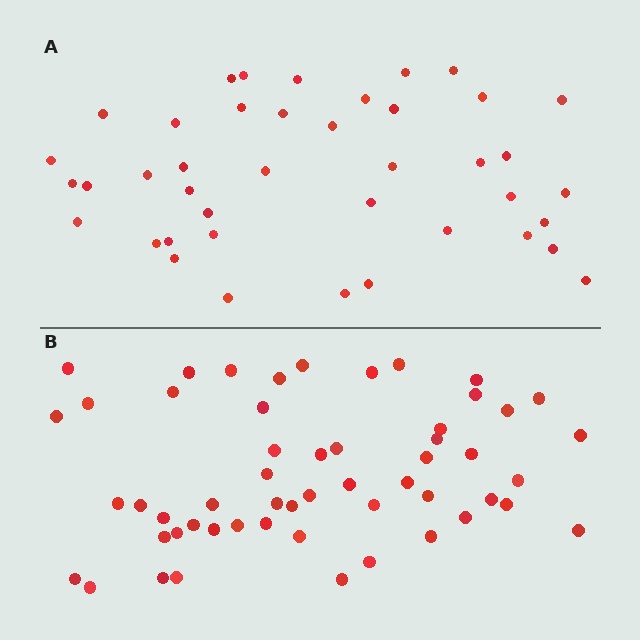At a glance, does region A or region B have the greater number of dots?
Region B (the bottom region) has more dots.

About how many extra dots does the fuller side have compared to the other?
Region B has approximately 15 more dots than region A.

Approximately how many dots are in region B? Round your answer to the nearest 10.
About 50 dots. (The exact count is 54, which rounds to 50.)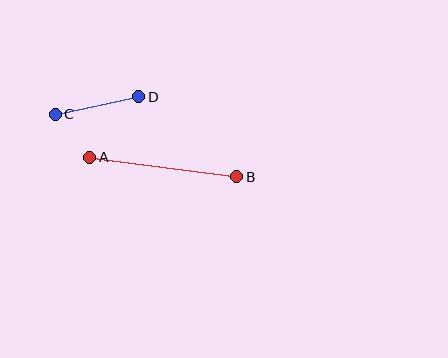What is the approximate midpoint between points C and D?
The midpoint is at approximately (97, 106) pixels.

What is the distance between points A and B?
The distance is approximately 149 pixels.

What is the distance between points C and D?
The distance is approximately 86 pixels.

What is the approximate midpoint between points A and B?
The midpoint is at approximately (163, 167) pixels.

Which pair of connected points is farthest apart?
Points A and B are farthest apart.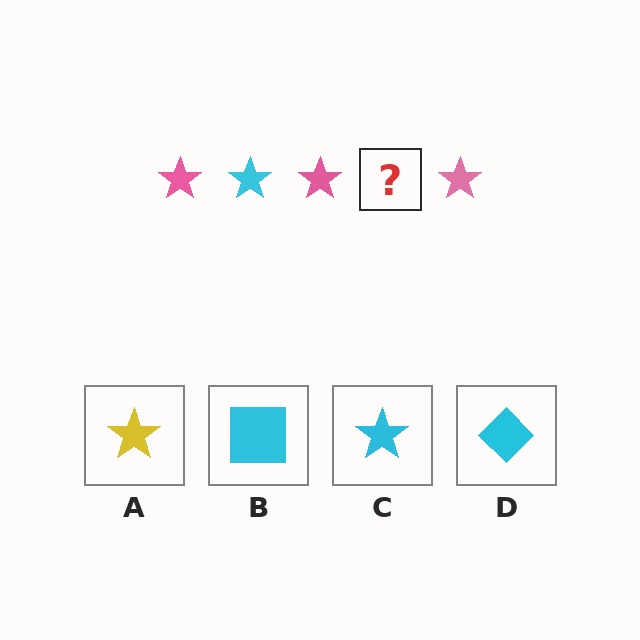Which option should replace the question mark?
Option C.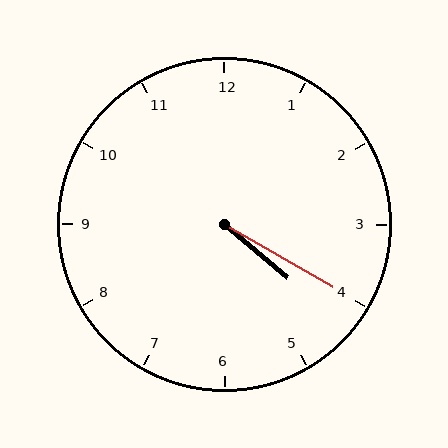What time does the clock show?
4:20.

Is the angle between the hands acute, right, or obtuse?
It is acute.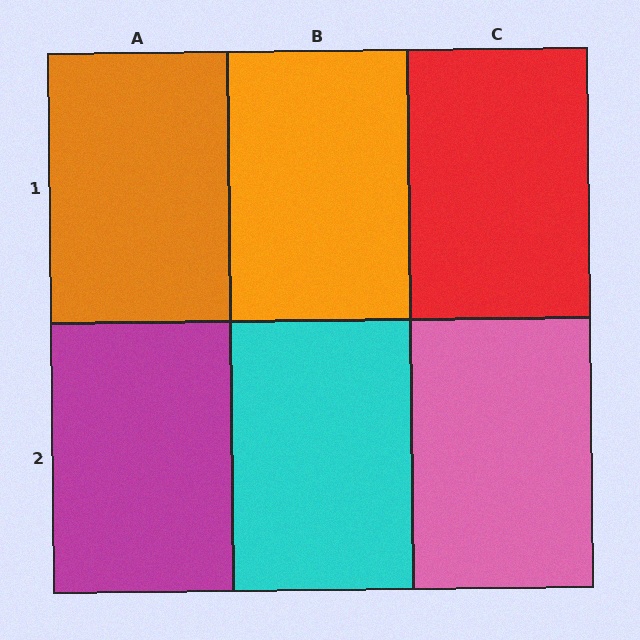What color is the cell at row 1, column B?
Orange.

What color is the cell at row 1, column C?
Red.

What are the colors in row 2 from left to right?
Magenta, cyan, pink.